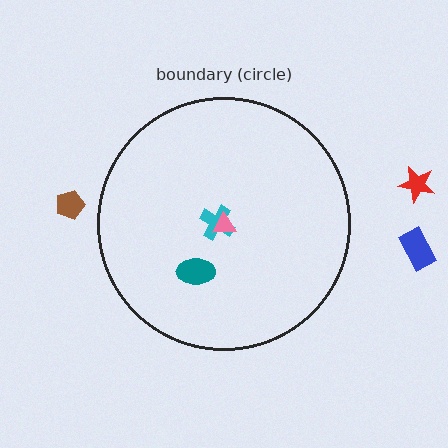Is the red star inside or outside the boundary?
Outside.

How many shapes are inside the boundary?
3 inside, 3 outside.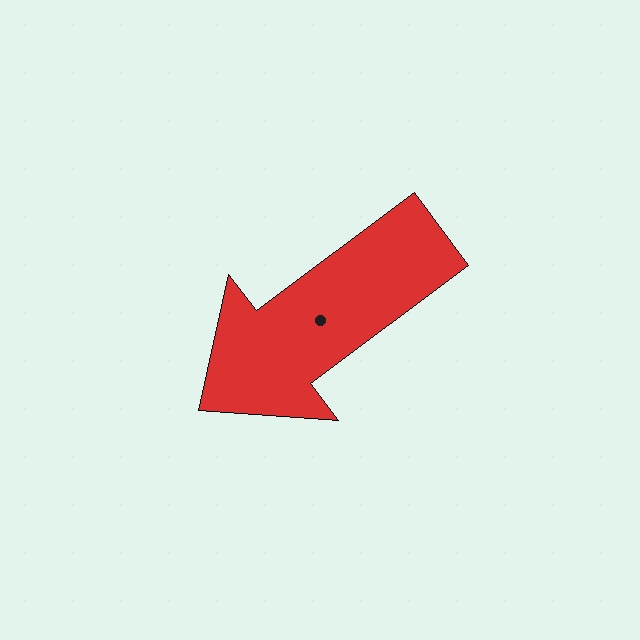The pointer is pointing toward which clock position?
Roughly 8 o'clock.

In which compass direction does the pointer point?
Southwest.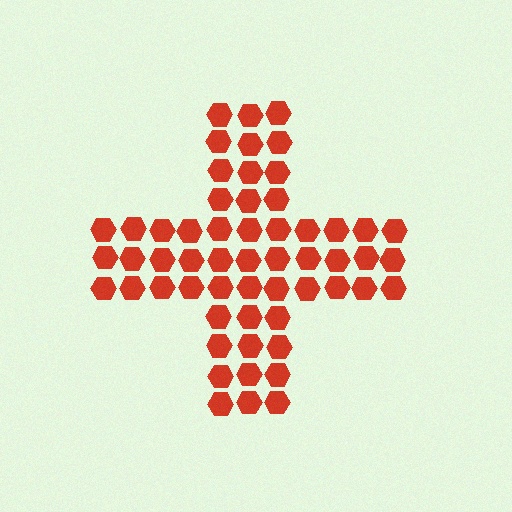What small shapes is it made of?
It is made of small hexagons.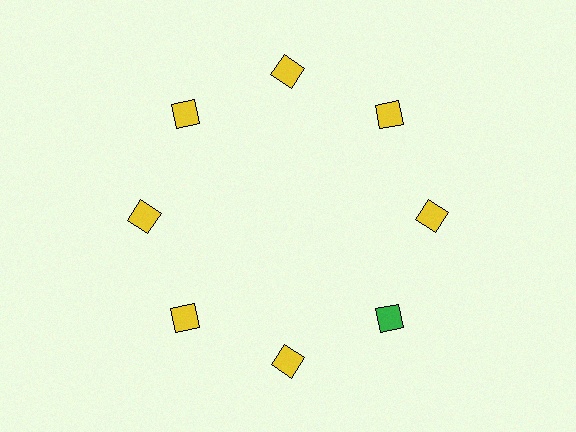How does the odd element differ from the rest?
It has a different color: green instead of yellow.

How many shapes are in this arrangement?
There are 8 shapes arranged in a ring pattern.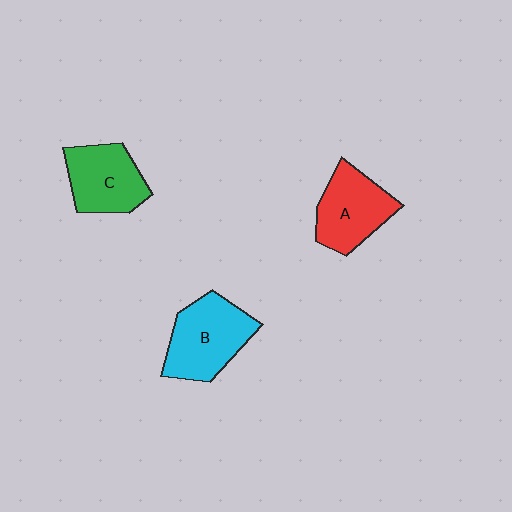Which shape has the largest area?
Shape B (cyan).